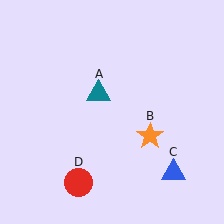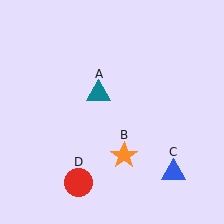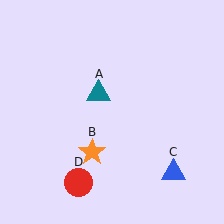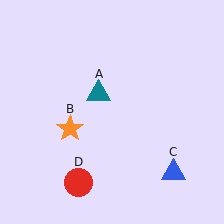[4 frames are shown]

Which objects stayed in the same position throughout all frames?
Teal triangle (object A) and blue triangle (object C) and red circle (object D) remained stationary.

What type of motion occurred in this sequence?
The orange star (object B) rotated clockwise around the center of the scene.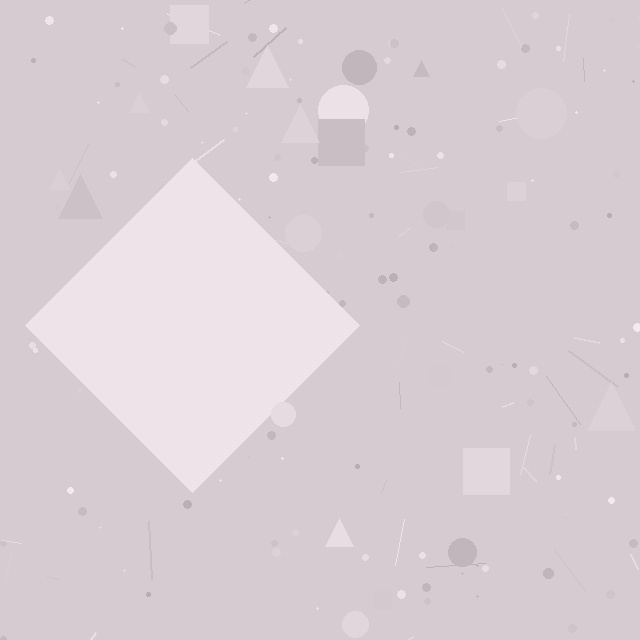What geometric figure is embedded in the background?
A diamond is embedded in the background.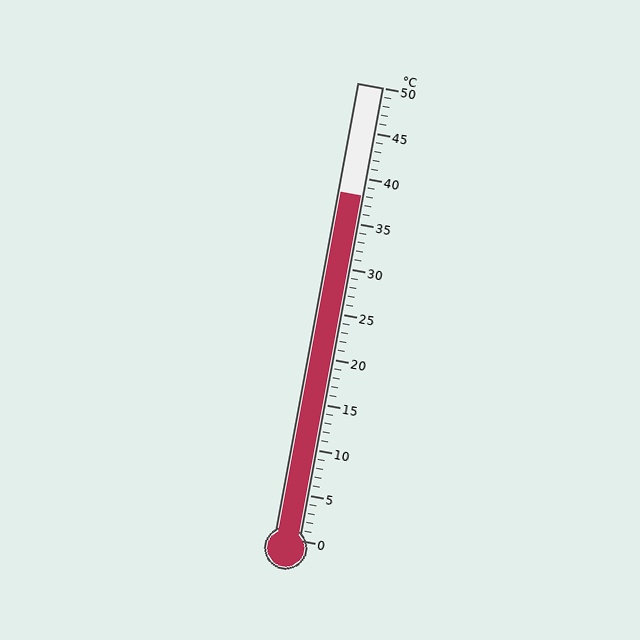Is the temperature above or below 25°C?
The temperature is above 25°C.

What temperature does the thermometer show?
The thermometer shows approximately 38°C.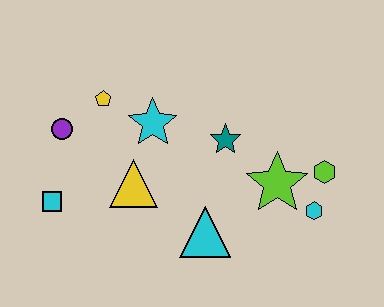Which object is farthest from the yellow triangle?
The lime hexagon is farthest from the yellow triangle.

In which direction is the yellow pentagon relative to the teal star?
The yellow pentagon is to the left of the teal star.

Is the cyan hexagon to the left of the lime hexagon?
Yes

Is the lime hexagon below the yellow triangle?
No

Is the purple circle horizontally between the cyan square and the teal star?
Yes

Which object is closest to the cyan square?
The purple circle is closest to the cyan square.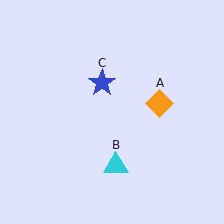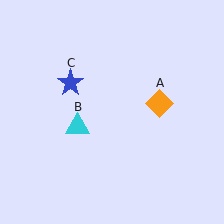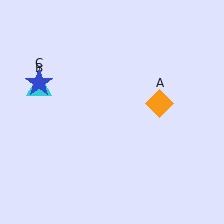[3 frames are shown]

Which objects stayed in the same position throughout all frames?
Orange diamond (object A) remained stationary.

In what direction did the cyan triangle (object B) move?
The cyan triangle (object B) moved up and to the left.